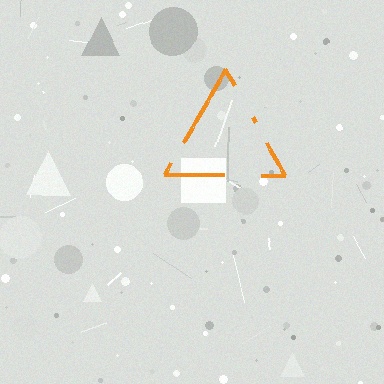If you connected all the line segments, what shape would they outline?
They would outline a triangle.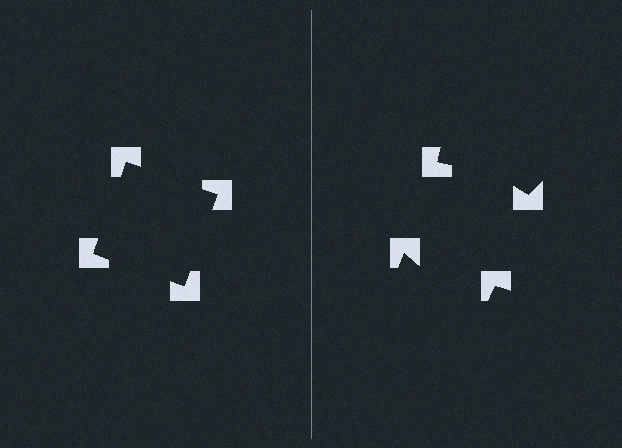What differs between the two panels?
The notched squares are positioned identically on both sides; only the wedge orientations differ. On the left they align to a square; on the right they are misaligned.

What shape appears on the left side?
An illusory square.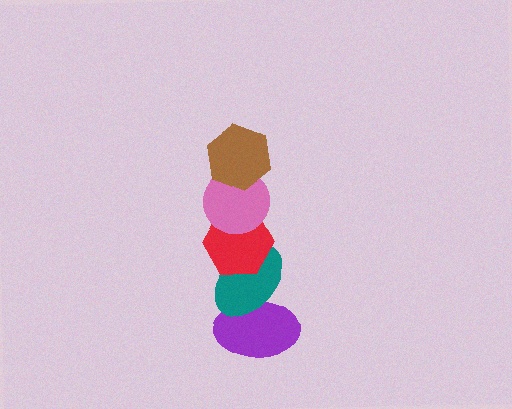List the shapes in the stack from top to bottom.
From top to bottom: the brown hexagon, the pink circle, the red hexagon, the teal ellipse, the purple ellipse.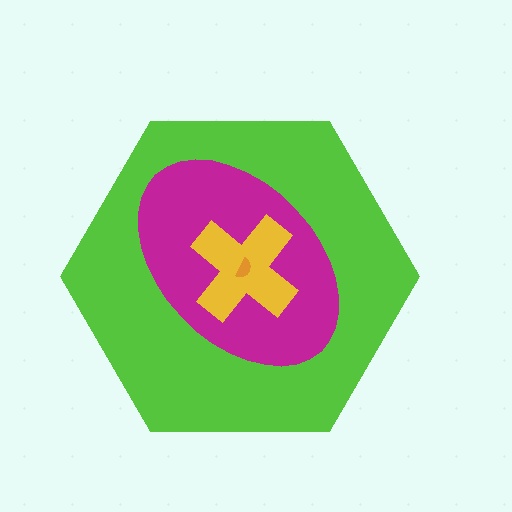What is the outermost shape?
The lime hexagon.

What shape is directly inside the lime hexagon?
The magenta ellipse.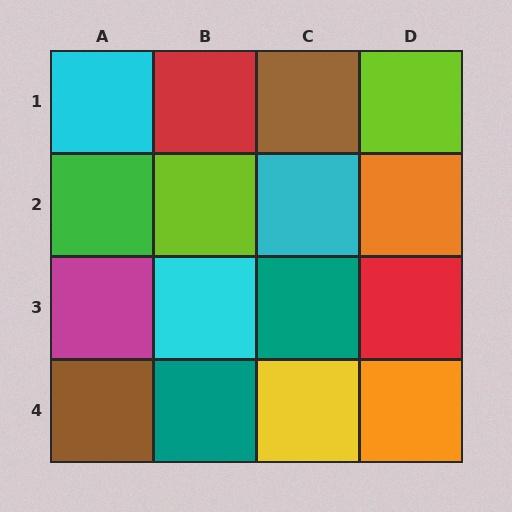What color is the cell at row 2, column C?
Cyan.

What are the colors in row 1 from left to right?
Cyan, red, brown, lime.